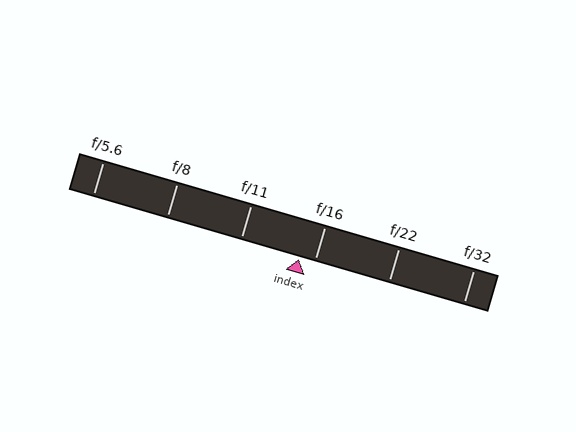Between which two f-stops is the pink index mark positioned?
The index mark is between f/11 and f/16.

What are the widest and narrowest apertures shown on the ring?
The widest aperture shown is f/5.6 and the narrowest is f/32.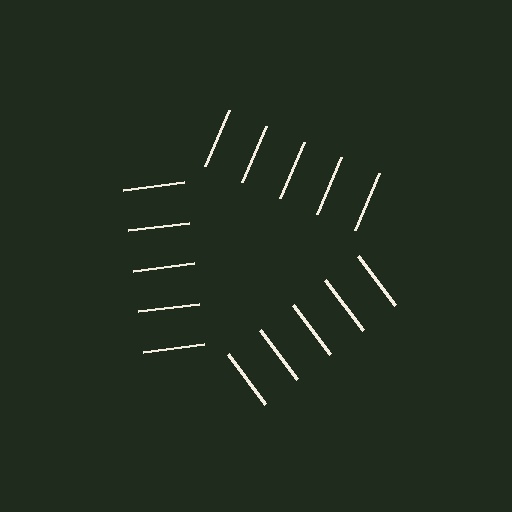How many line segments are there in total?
15 — 5 along each of the 3 edges.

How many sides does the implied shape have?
3 sides — the line-ends trace a triangle.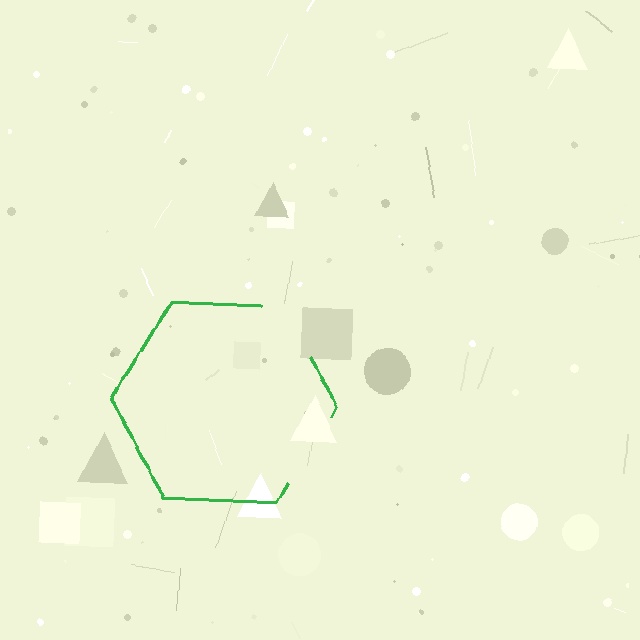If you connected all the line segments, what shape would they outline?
They would outline a hexagon.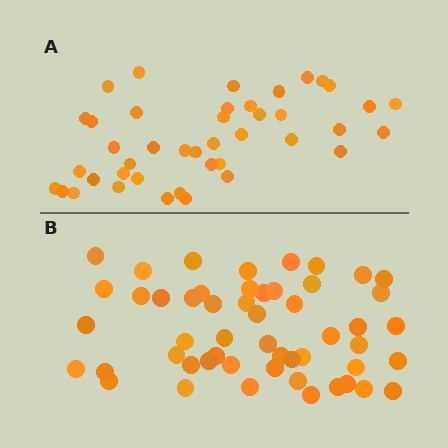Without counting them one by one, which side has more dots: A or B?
Region B (the bottom region) has more dots.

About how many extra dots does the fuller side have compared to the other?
Region B has roughly 10 or so more dots than region A.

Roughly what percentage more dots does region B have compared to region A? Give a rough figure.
About 25% more.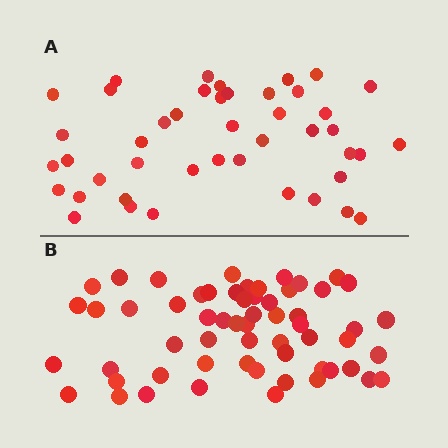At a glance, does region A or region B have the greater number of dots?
Region B (the bottom region) has more dots.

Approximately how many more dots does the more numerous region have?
Region B has approximately 15 more dots than region A.